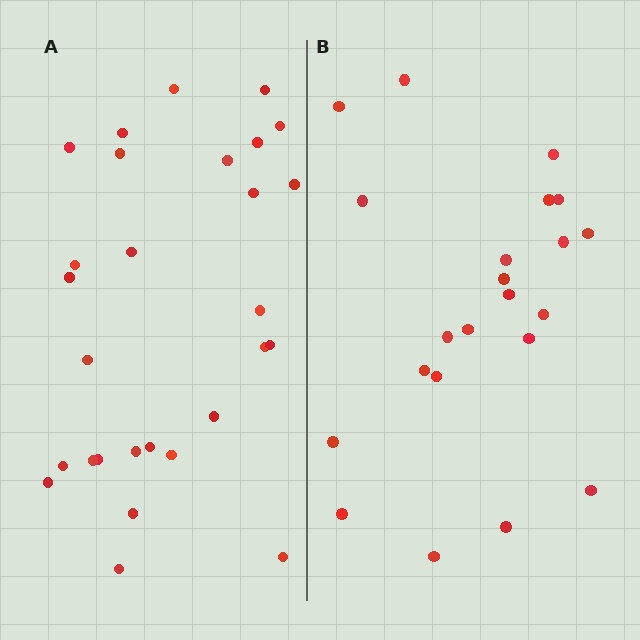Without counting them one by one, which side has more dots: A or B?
Region A (the left region) has more dots.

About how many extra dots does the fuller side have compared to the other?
Region A has about 6 more dots than region B.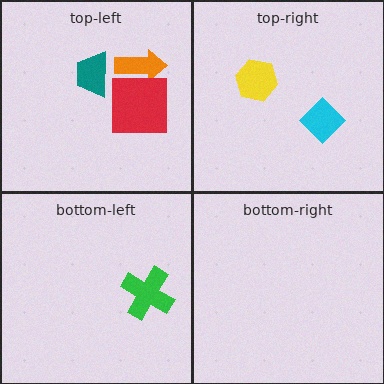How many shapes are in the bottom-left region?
1.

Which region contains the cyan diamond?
The top-right region.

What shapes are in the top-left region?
The teal trapezoid, the orange arrow, the red square.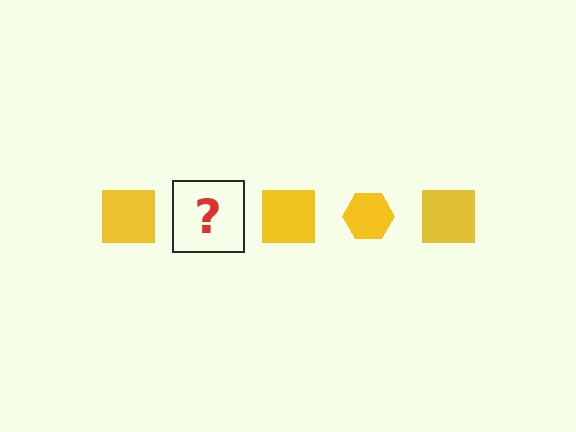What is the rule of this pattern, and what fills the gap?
The rule is that the pattern cycles through square, hexagon shapes in yellow. The gap should be filled with a yellow hexagon.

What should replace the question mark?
The question mark should be replaced with a yellow hexagon.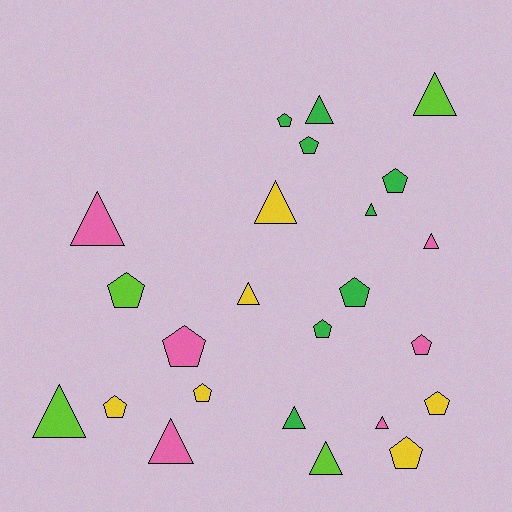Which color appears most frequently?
Green, with 8 objects.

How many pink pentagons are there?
There are 2 pink pentagons.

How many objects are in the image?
There are 24 objects.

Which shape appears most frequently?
Triangle, with 12 objects.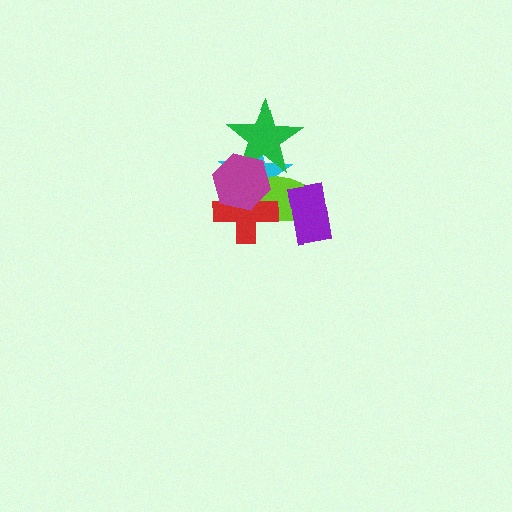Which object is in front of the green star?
The magenta hexagon is in front of the green star.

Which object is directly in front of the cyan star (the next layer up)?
The lime ellipse is directly in front of the cyan star.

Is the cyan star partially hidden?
Yes, it is partially covered by another shape.